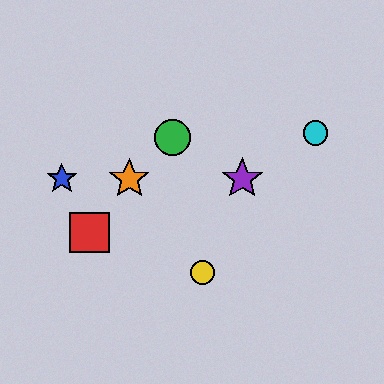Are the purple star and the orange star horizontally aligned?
Yes, both are at y≈179.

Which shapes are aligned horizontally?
The blue star, the purple star, the orange star are aligned horizontally.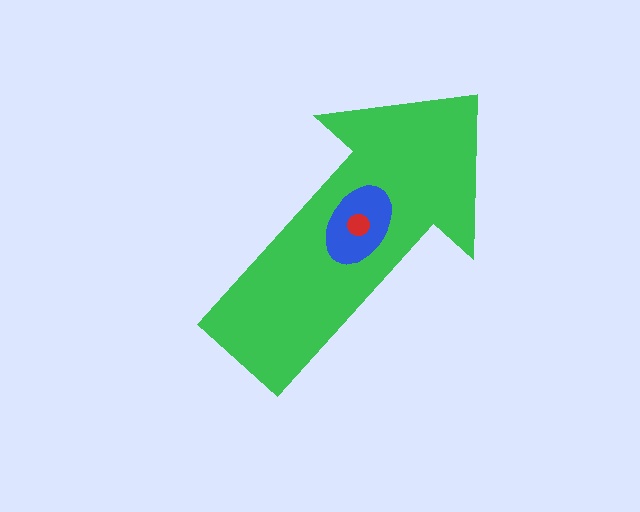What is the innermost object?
The red circle.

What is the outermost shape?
The green arrow.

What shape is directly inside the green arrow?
The blue ellipse.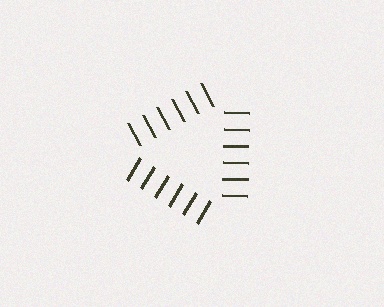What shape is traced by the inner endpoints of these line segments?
An illusory triangle — the line segments terminate on its edges but no continuous stroke is drawn.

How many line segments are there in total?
18 — 6 along each of the 3 edges.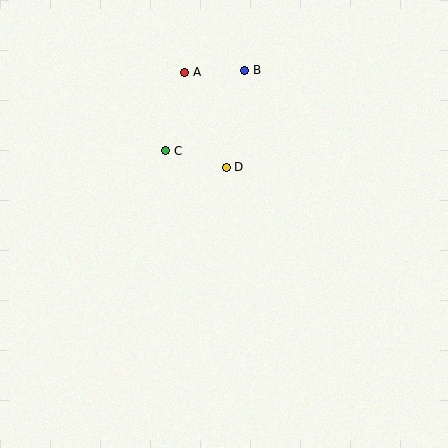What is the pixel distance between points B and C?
The distance between B and C is 113 pixels.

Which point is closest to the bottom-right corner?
Point D is closest to the bottom-right corner.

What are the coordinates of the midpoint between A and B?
The midpoint between A and B is at (215, 71).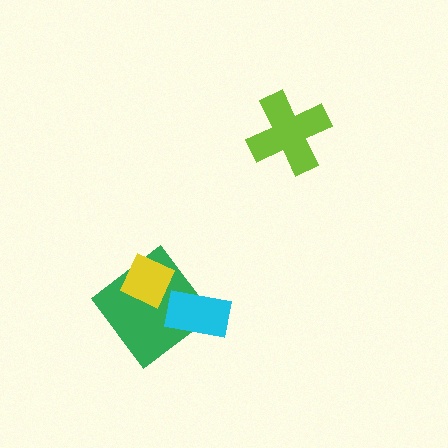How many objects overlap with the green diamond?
2 objects overlap with the green diamond.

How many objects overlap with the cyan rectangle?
1 object overlaps with the cyan rectangle.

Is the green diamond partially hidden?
Yes, it is partially covered by another shape.